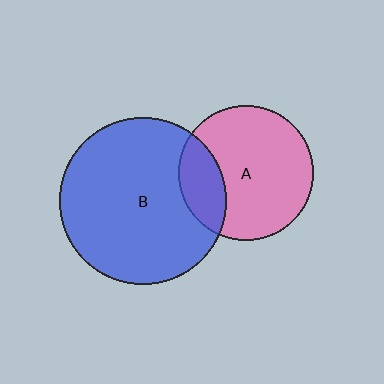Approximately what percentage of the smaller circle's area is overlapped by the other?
Approximately 20%.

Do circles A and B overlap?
Yes.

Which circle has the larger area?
Circle B (blue).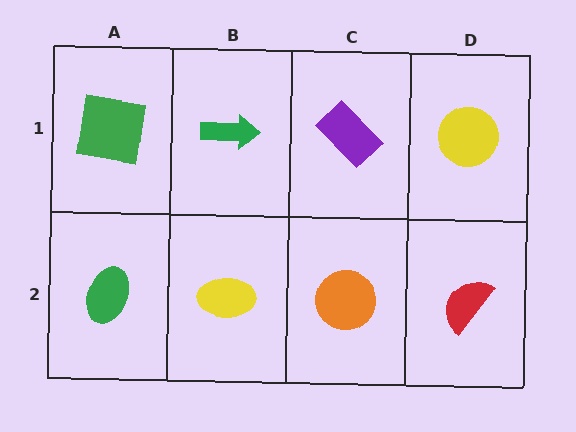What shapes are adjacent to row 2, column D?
A yellow circle (row 1, column D), an orange circle (row 2, column C).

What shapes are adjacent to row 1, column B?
A yellow ellipse (row 2, column B), a green square (row 1, column A), a purple rectangle (row 1, column C).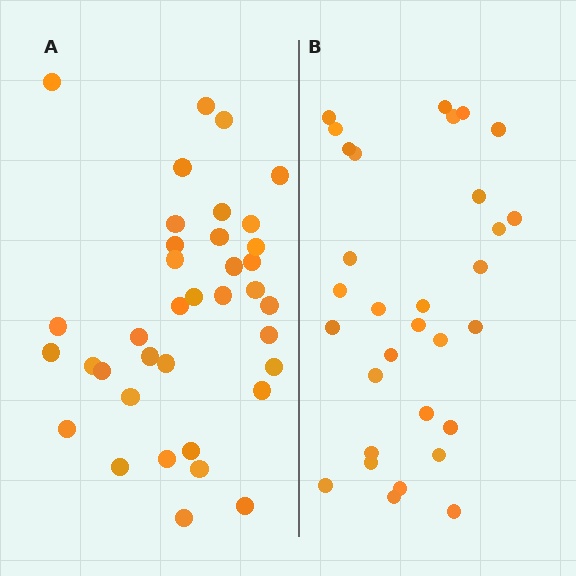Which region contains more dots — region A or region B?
Region A (the left region) has more dots.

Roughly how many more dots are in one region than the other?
Region A has about 6 more dots than region B.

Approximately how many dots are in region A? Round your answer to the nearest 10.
About 40 dots. (The exact count is 37, which rounds to 40.)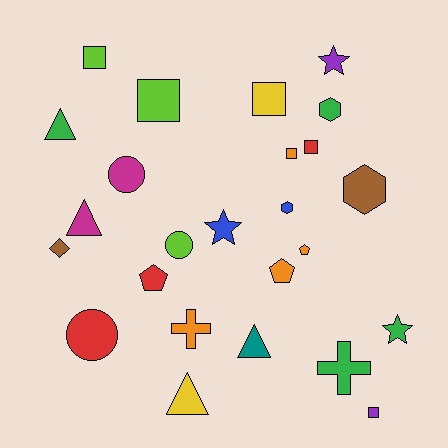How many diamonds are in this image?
There is 1 diamond.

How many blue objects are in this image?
There are 2 blue objects.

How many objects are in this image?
There are 25 objects.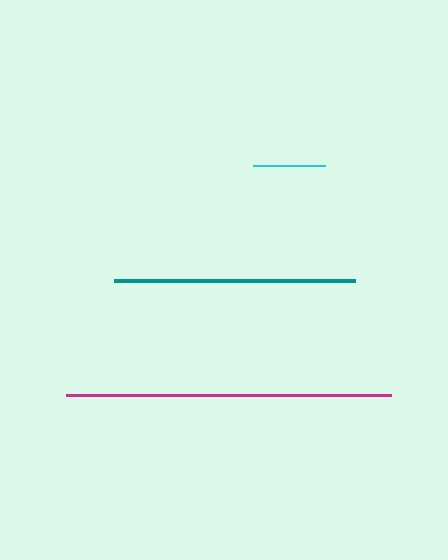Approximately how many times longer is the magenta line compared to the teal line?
The magenta line is approximately 1.4 times the length of the teal line.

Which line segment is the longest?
The magenta line is the longest at approximately 325 pixels.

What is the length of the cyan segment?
The cyan segment is approximately 71 pixels long.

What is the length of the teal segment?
The teal segment is approximately 240 pixels long.